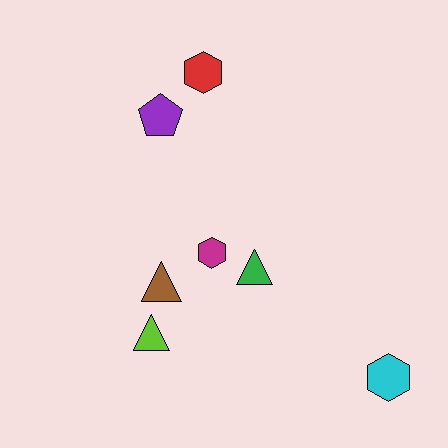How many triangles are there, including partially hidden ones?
There are 3 triangles.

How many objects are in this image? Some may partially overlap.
There are 7 objects.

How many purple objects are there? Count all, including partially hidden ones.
There is 1 purple object.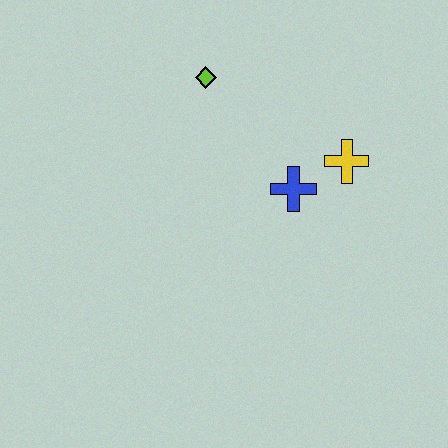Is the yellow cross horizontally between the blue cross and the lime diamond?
No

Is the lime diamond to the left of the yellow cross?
Yes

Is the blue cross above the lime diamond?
No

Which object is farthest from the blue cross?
The lime diamond is farthest from the blue cross.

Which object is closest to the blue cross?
The yellow cross is closest to the blue cross.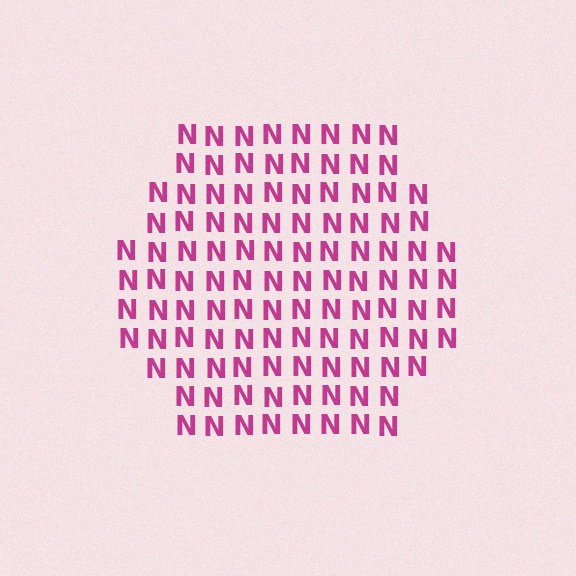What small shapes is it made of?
It is made of small letter N's.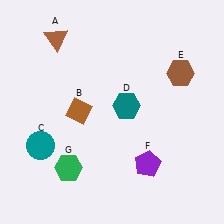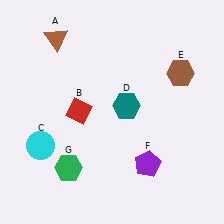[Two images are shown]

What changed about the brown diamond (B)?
In Image 1, B is brown. In Image 2, it changed to red.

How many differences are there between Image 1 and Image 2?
There are 2 differences between the two images.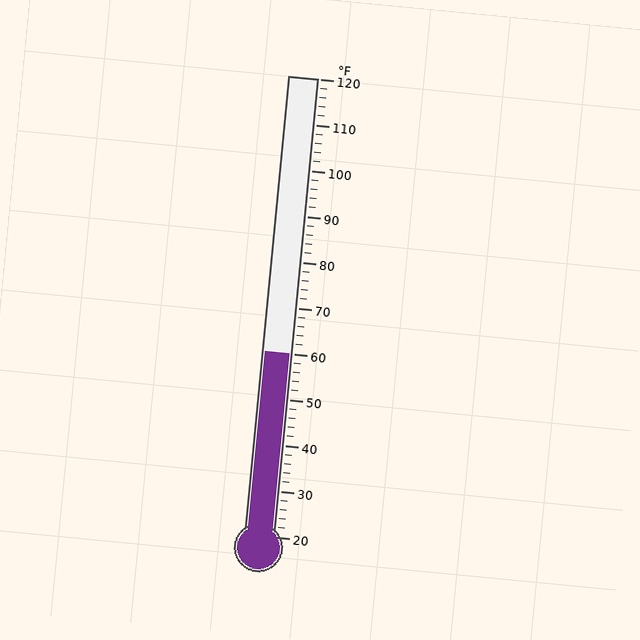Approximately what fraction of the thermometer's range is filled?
The thermometer is filled to approximately 40% of its range.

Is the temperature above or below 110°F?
The temperature is below 110°F.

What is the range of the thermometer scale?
The thermometer scale ranges from 20°F to 120°F.